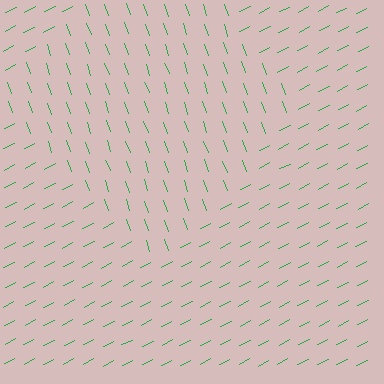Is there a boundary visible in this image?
Yes, there is a texture boundary formed by a change in line orientation.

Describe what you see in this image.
The image is filled with small green line segments. A diamond region in the image has lines oriented differently from the surrounding lines, creating a visible texture boundary.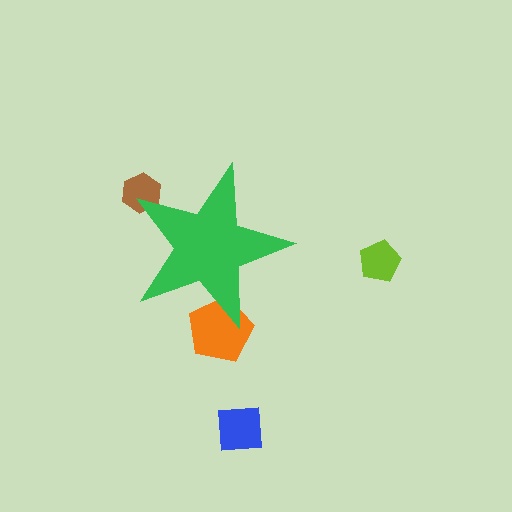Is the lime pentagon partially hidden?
No, the lime pentagon is fully visible.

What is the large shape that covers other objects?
A green star.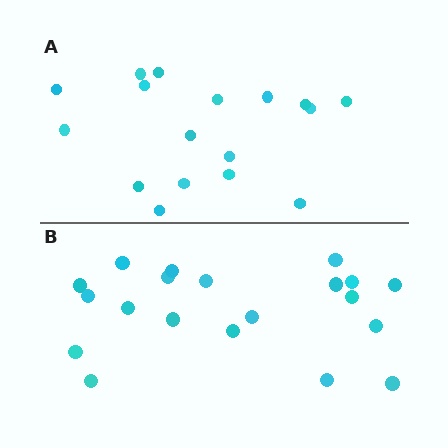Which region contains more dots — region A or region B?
Region B (the bottom region) has more dots.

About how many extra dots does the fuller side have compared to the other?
Region B has just a few more — roughly 2 or 3 more dots than region A.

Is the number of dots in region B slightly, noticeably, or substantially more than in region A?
Region B has only slightly more — the two regions are fairly close. The ratio is roughly 1.2 to 1.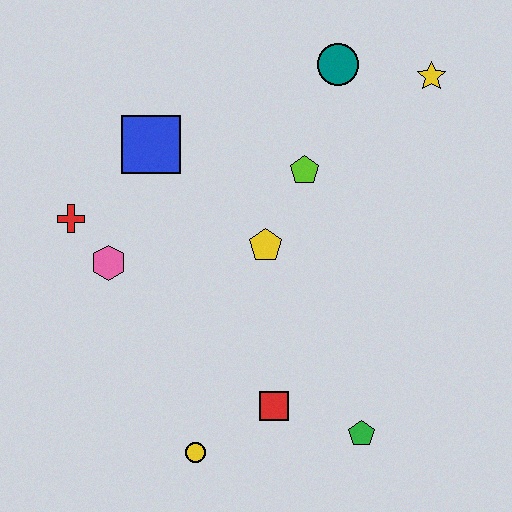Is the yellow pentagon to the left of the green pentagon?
Yes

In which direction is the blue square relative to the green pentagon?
The blue square is above the green pentagon.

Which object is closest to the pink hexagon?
The red cross is closest to the pink hexagon.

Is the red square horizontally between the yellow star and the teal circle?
No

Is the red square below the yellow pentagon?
Yes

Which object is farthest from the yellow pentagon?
The yellow star is farthest from the yellow pentagon.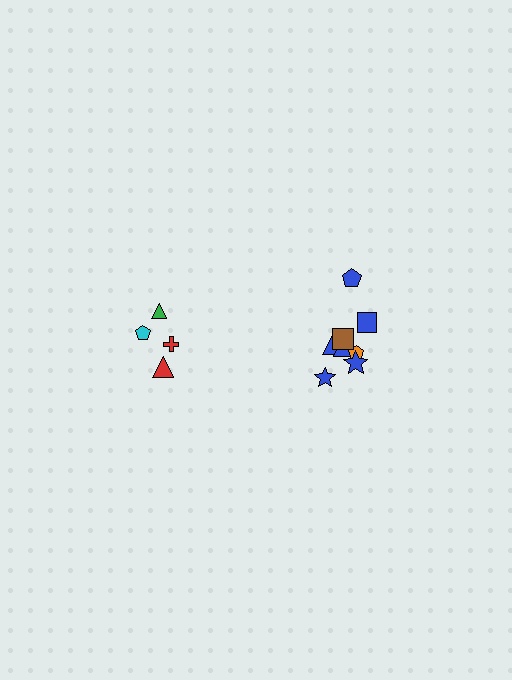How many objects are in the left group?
There are 4 objects.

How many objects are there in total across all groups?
There are 12 objects.